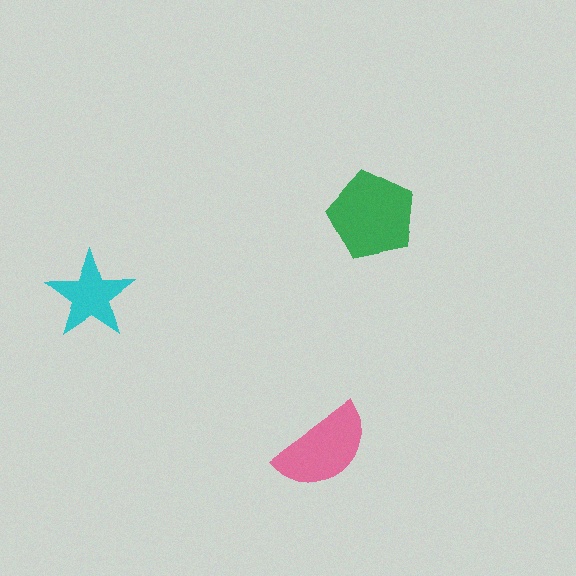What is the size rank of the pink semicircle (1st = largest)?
2nd.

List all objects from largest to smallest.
The green pentagon, the pink semicircle, the cyan star.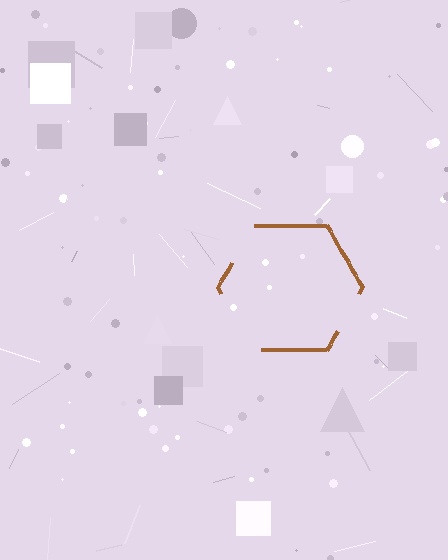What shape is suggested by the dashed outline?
The dashed outline suggests a hexagon.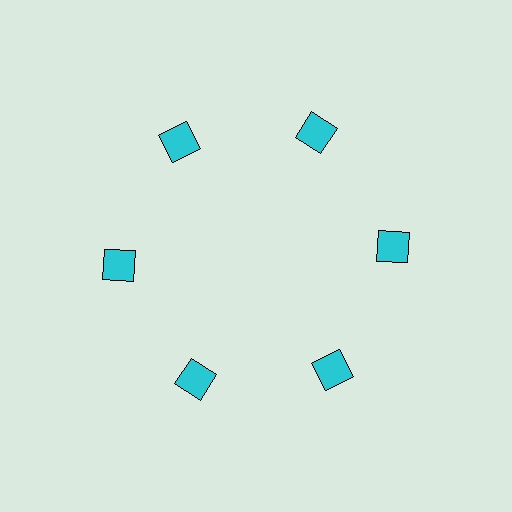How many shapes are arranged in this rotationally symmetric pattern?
There are 6 shapes, arranged in 6 groups of 1.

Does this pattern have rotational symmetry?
Yes, this pattern has 6-fold rotational symmetry. It looks the same after rotating 60 degrees around the center.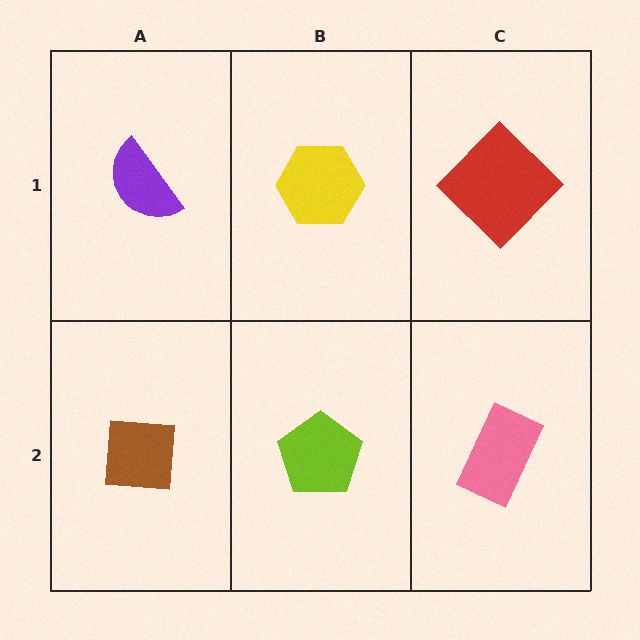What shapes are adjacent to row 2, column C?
A red diamond (row 1, column C), a lime pentagon (row 2, column B).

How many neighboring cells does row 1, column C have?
2.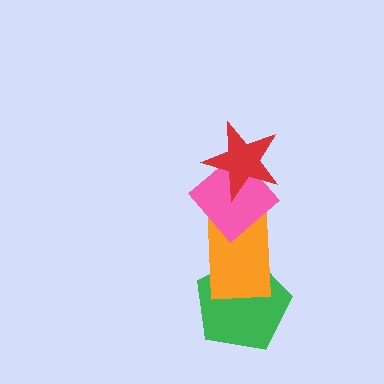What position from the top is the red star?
The red star is 1st from the top.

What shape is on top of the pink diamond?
The red star is on top of the pink diamond.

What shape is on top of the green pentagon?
The orange rectangle is on top of the green pentagon.